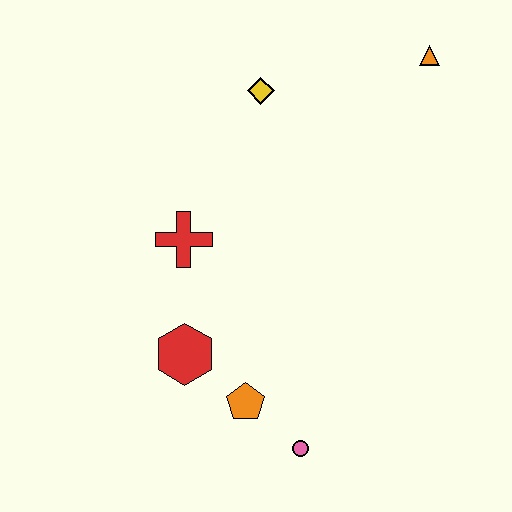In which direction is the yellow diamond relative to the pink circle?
The yellow diamond is above the pink circle.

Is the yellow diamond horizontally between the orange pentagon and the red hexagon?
No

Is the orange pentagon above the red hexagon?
No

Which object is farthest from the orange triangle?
The pink circle is farthest from the orange triangle.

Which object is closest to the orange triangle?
The yellow diamond is closest to the orange triangle.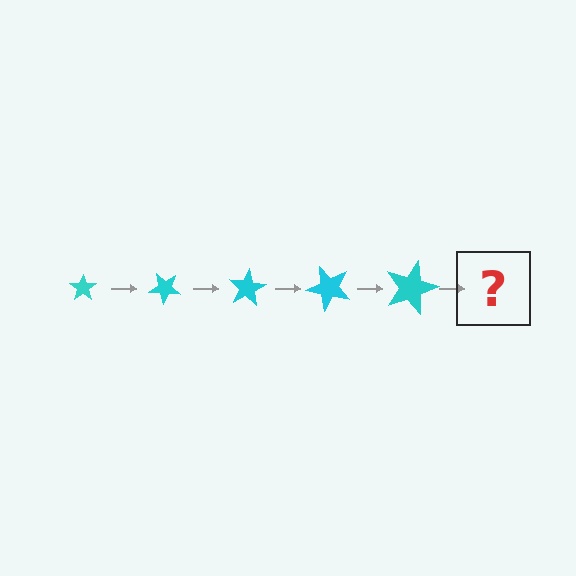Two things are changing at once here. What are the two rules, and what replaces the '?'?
The two rules are that the star grows larger each step and it rotates 40 degrees each step. The '?' should be a star, larger than the previous one and rotated 200 degrees from the start.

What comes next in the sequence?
The next element should be a star, larger than the previous one and rotated 200 degrees from the start.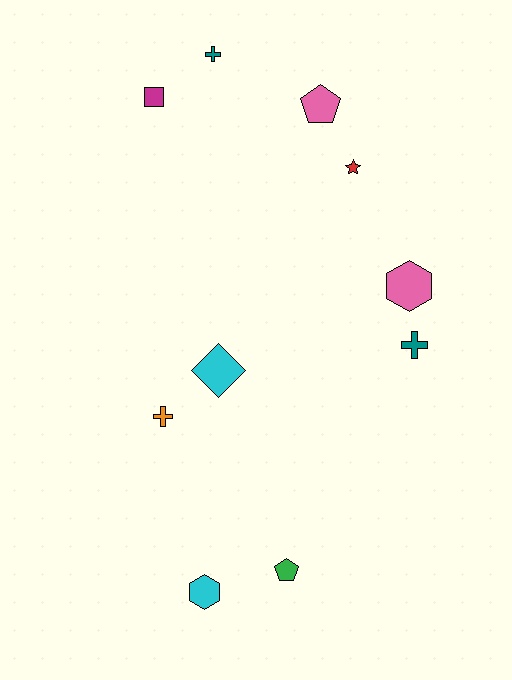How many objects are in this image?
There are 10 objects.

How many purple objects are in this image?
There are no purple objects.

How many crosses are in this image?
There are 3 crosses.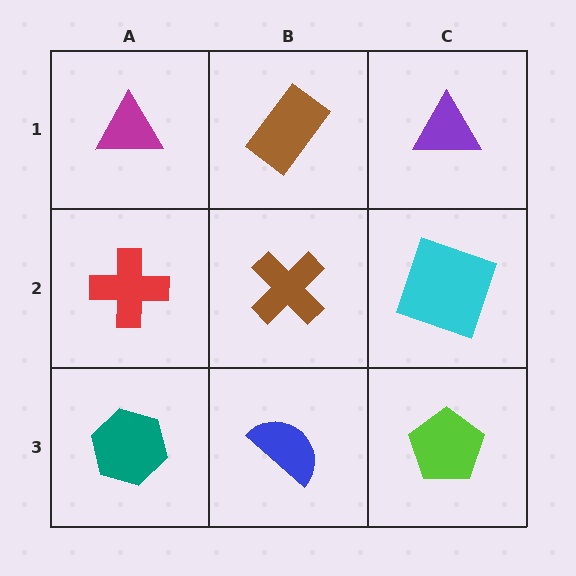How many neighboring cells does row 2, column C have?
3.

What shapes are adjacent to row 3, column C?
A cyan square (row 2, column C), a blue semicircle (row 3, column B).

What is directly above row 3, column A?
A red cross.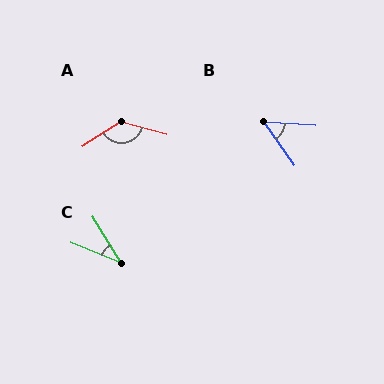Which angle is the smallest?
C, at approximately 36 degrees.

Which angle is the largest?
A, at approximately 131 degrees.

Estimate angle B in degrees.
Approximately 51 degrees.